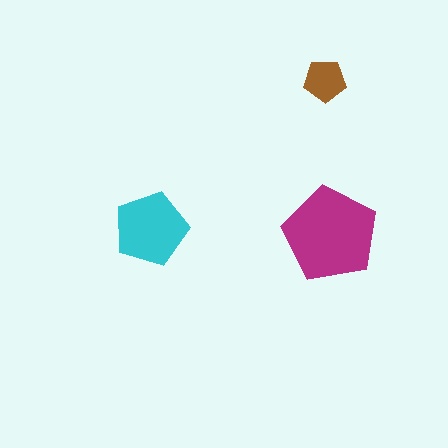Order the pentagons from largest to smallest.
the magenta one, the cyan one, the brown one.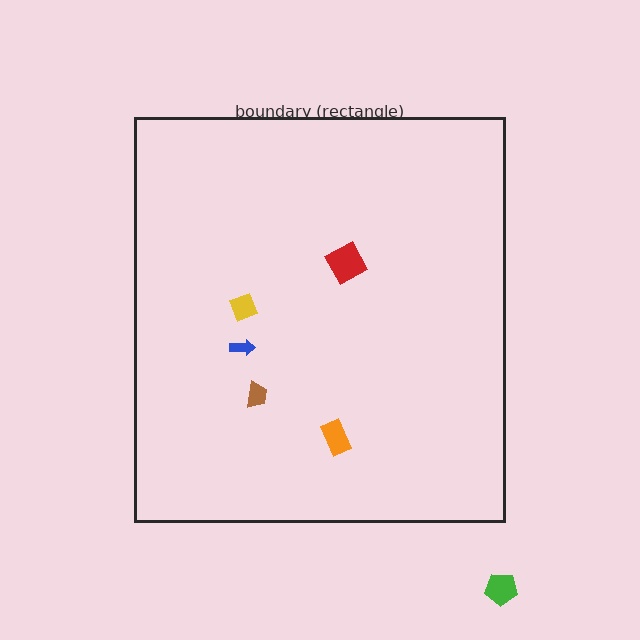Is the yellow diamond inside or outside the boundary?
Inside.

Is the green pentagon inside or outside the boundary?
Outside.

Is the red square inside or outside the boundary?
Inside.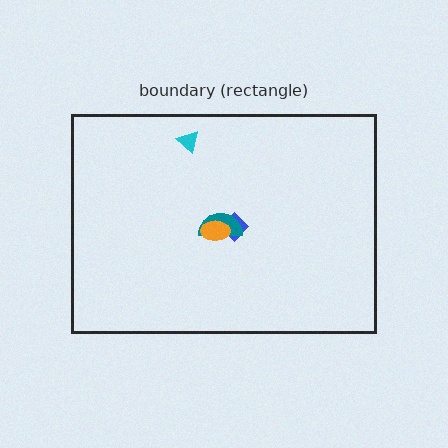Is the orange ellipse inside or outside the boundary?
Inside.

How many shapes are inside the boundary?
4 inside, 0 outside.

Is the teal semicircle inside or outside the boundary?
Inside.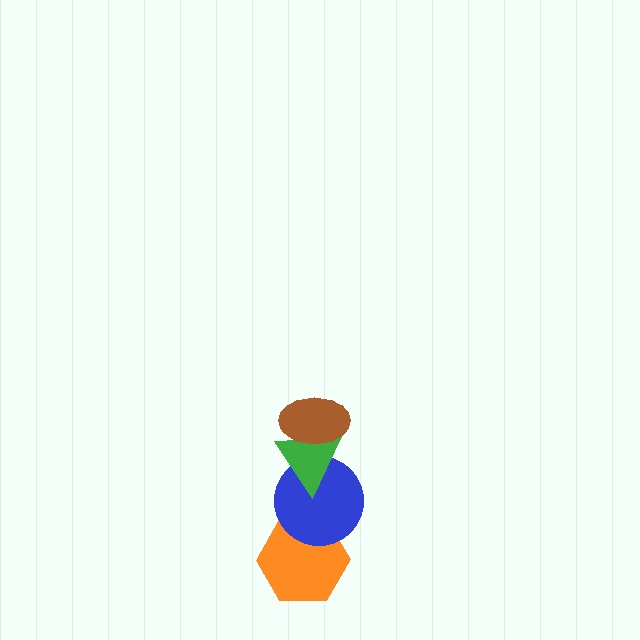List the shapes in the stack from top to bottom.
From top to bottom: the brown ellipse, the green triangle, the blue circle, the orange hexagon.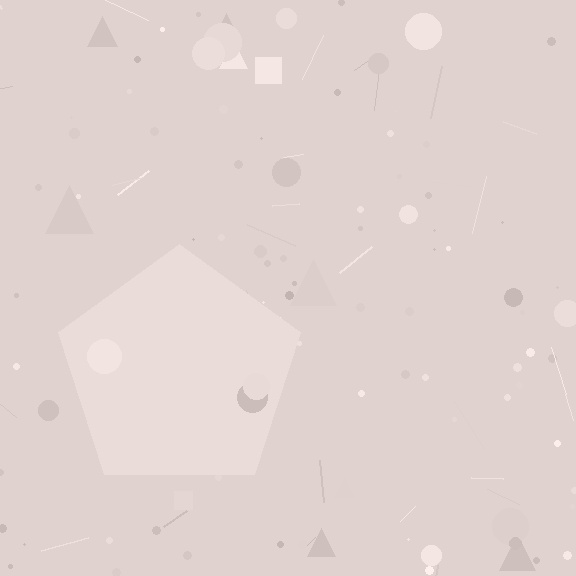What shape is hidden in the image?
A pentagon is hidden in the image.